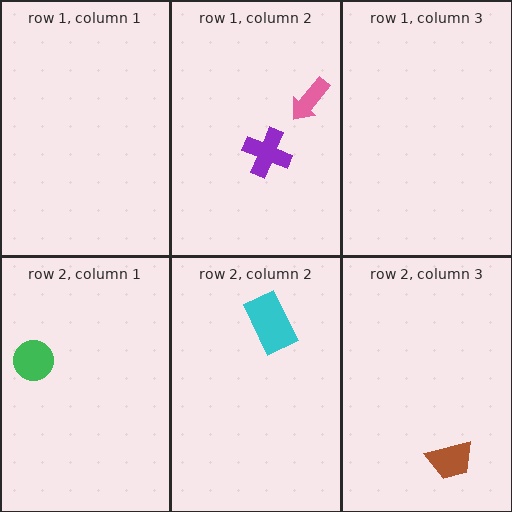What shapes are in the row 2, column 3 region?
The brown trapezoid.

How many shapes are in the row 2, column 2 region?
1.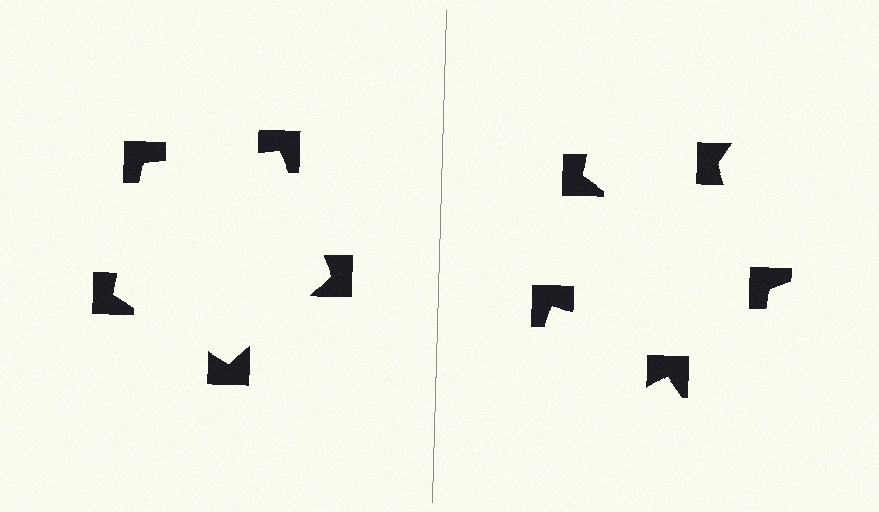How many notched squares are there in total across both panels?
10 — 5 on each side.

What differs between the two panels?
The notched squares are positioned identically on both sides; only the wedge orientations differ. On the left they align to a pentagon; on the right they are misaligned.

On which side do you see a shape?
An illusory pentagon appears on the left side. On the right side the wedge cuts are rotated, so no coherent shape forms.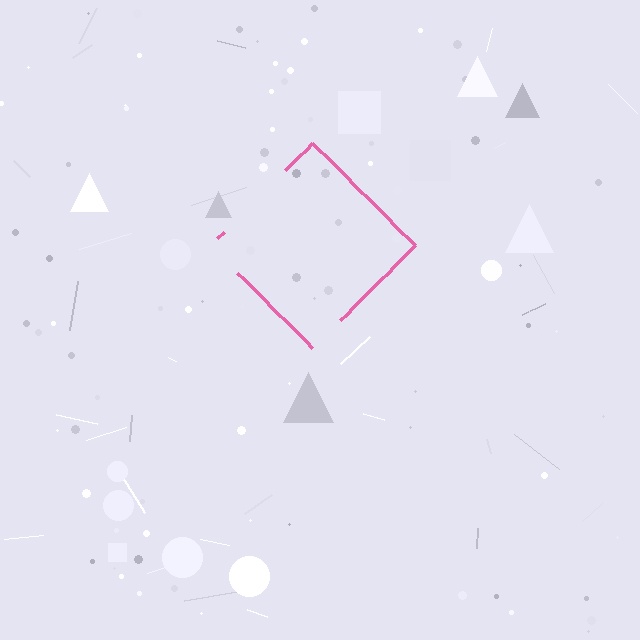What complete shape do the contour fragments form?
The contour fragments form a diamond.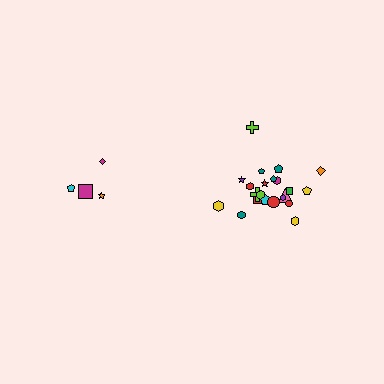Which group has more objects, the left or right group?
The right group.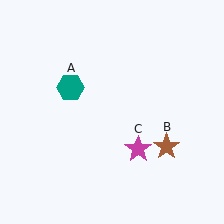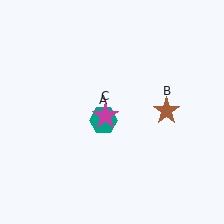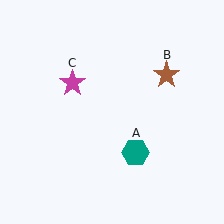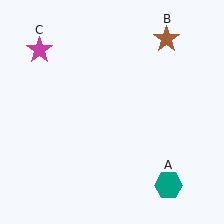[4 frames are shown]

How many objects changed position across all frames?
3 objects changed position: teal hexagon (object A), brown star (object B), magenta star (object C).